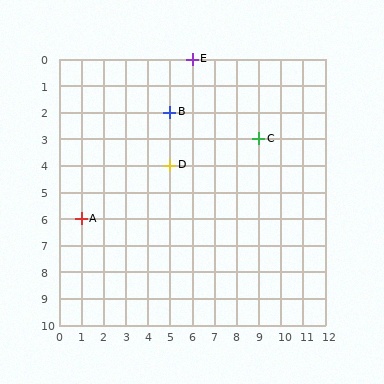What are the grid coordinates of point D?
Point D is at grid coordinates (5, 4).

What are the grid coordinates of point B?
Point B is at grid coordinates (5, 2).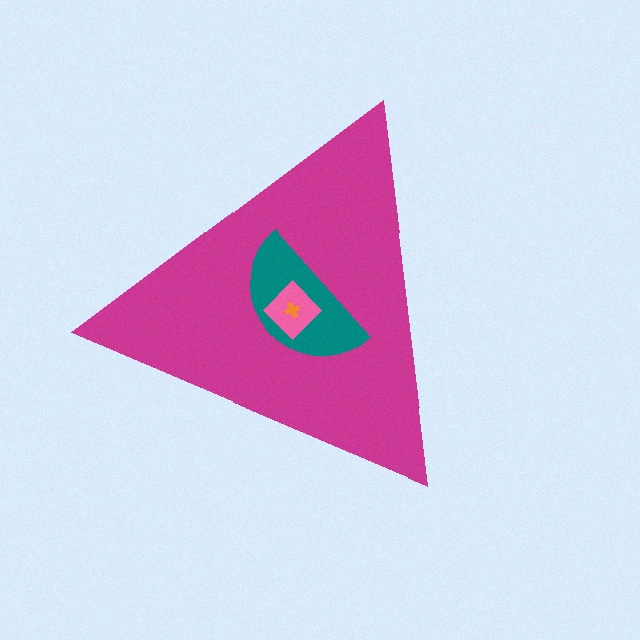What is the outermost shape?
The magenta triangle.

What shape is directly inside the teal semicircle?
The pink diamond.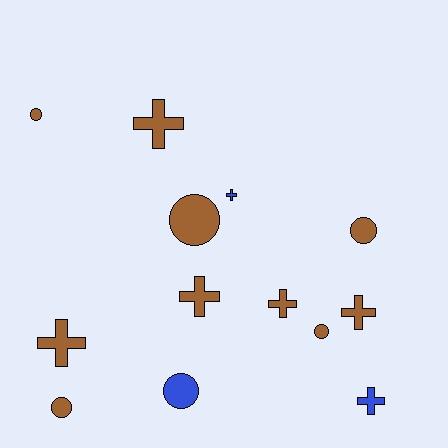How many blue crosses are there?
There are 2 blue crosses.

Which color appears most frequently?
Brown, with 10 objects.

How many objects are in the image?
There are 13 objects.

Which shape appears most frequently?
Cross, with 7 objects.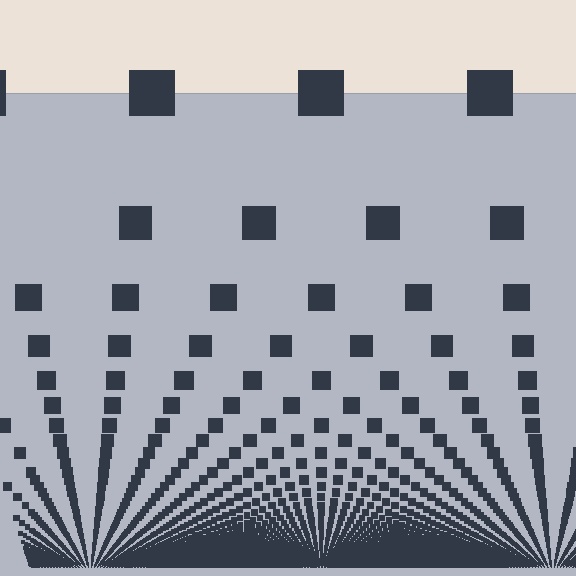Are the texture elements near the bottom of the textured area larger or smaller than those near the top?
Smaller. The gradient is inverted — elements near the bottom are smaller and denser.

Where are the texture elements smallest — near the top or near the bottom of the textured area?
Near the bottom.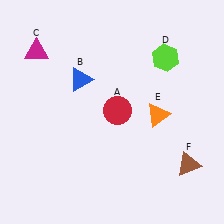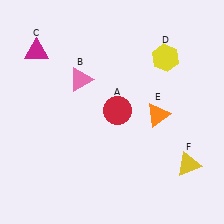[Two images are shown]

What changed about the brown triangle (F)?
In Image 1, F is brown. In Image 2, it changed to yellow.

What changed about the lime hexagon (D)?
In Image 1, D is lime. In Image 2, it changed to yellow.